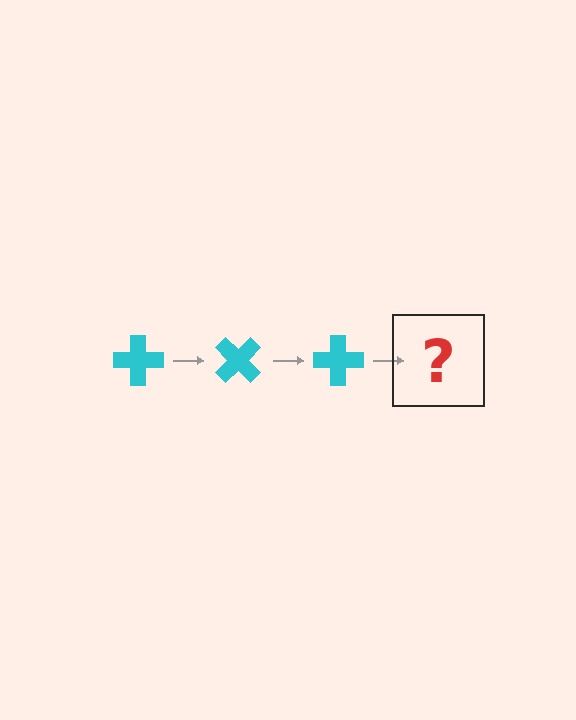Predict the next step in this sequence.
The next step is a cyan cross rotated 135 degrees.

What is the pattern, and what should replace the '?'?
The pattern is that the cross rotates 45 degrees each step. The '?' should be a cyan cross rotated 135 degrees.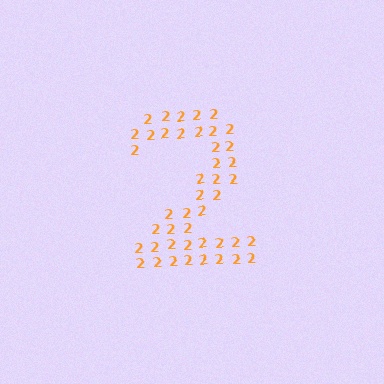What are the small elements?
The small elements are digit 2's.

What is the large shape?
The large shape is the digit 2.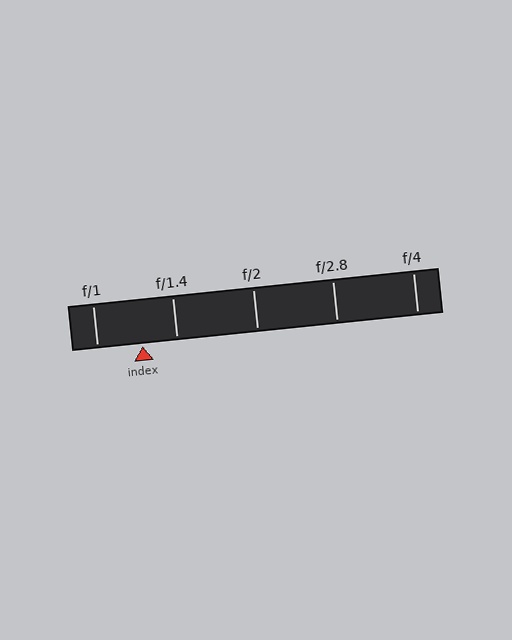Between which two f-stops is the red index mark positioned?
The index mark is between f/1 and f/1.4.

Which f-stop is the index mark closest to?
The index mark is closest to f/1.4.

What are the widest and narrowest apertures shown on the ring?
The widest aperture shown is f/1 and the narrowest is f/4.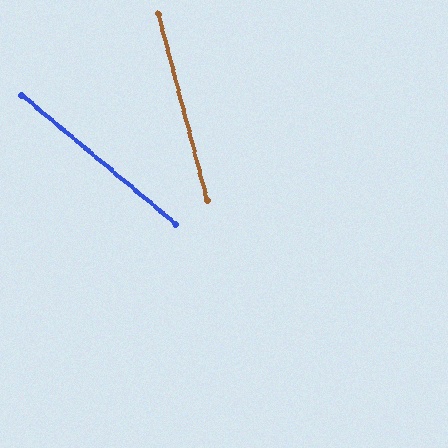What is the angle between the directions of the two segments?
Approximately 35 degrees.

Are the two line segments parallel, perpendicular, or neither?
Neither parallel nor perpendicular — they differ by about 35°.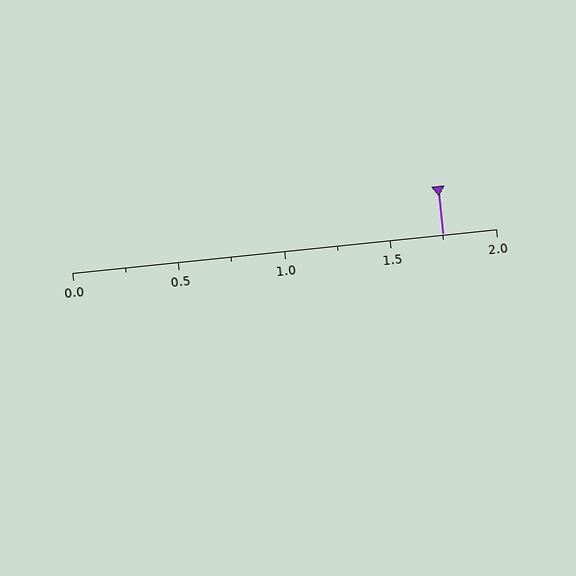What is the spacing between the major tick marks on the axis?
The major ticks are spaced 0.5 apart.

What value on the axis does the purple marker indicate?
The marker indicates approximately 1.75.